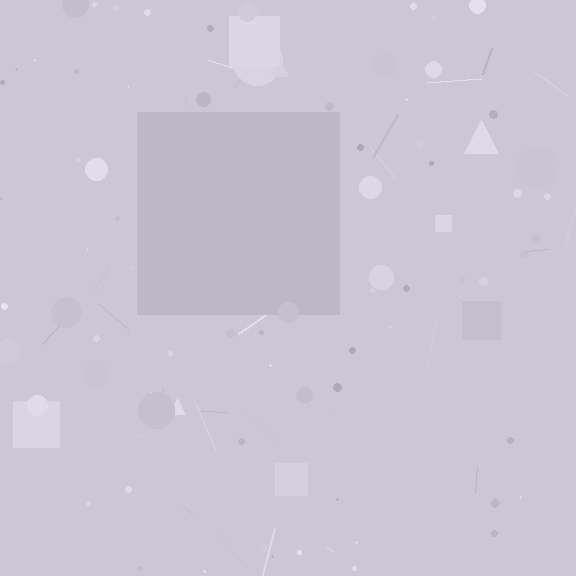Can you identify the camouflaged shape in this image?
The camouflaged shape is a square.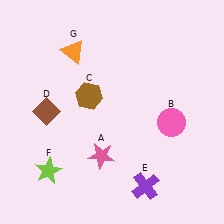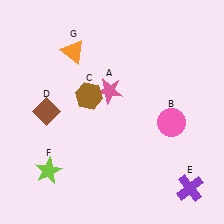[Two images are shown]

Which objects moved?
The objects that moved are: the pink star (A), the purple cross (E).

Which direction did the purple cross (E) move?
The purple cross (E) moved right.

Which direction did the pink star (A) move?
The pink star (A) moved up.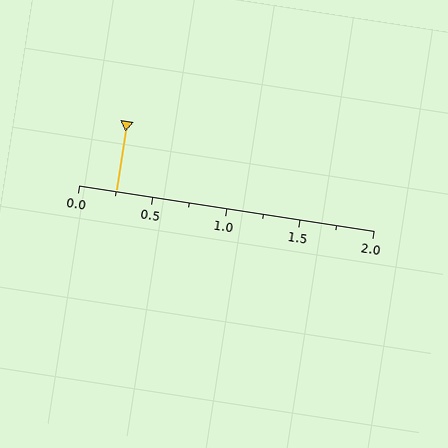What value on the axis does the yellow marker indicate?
The marker indicates approximately 0.25.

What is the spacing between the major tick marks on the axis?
The major ticks are spaced 0.5 apart.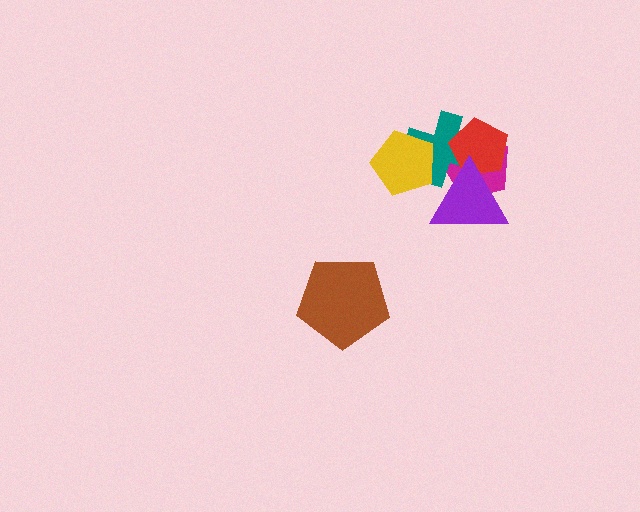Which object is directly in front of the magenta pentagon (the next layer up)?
The teal cross is directly in front of the magenta pentagon.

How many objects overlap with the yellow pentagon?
1 object overlaps with the yellow pentagon.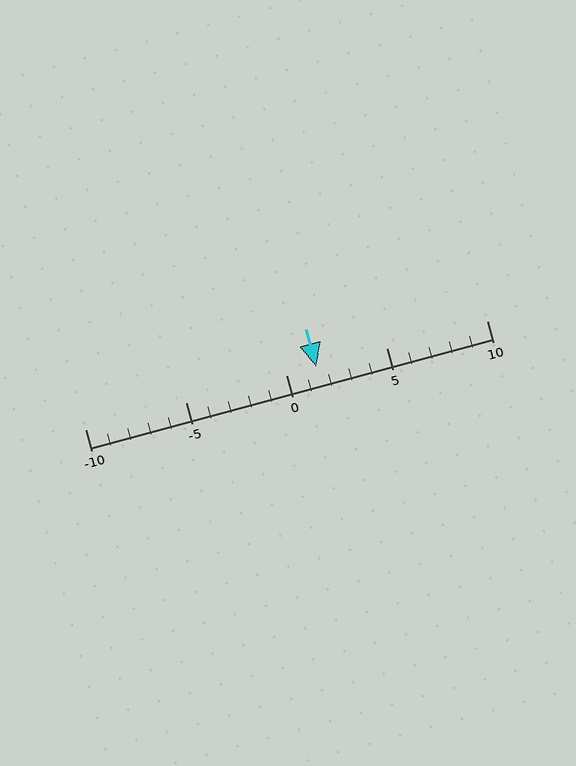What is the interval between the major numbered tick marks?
The major tick marks are spaced 5 units apart.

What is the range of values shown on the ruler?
The ruler shows values from -10 to 10.